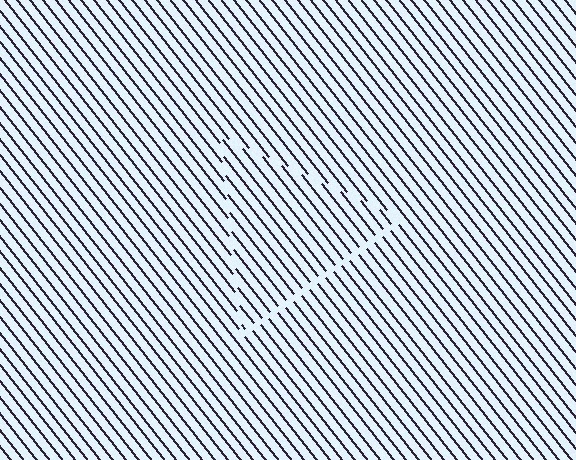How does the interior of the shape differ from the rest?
The interior of the shape contains the same grating, shifted by half a period — the contour is defined by the phase discontinuity where line-ends from the inner and outer gratings abut.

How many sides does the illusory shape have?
3 sides — the line-ends trace a triangle.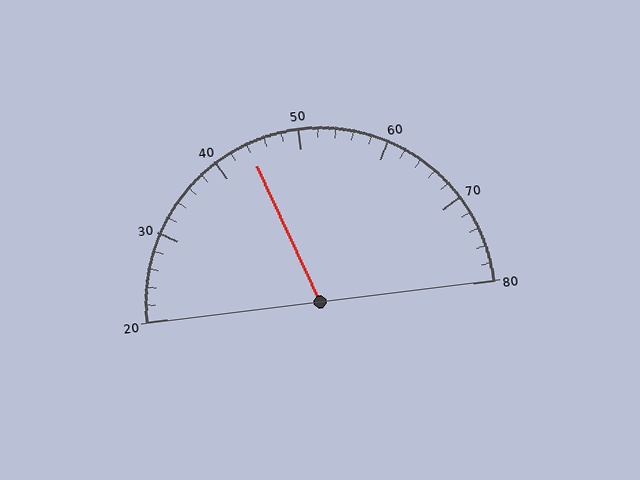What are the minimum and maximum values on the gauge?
The gauge ranges from 20 to 80.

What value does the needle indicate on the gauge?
The needle indicates approximately 44.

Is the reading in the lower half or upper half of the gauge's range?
The reading is in the lower half of the range (20 to 80).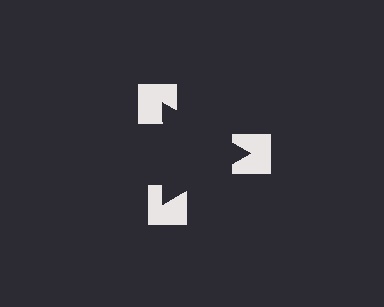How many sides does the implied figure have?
3 sides.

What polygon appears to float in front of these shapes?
An illusory triangle — its edges are inferred from the aligned wedge cuts in the notched squares, not physically drawn.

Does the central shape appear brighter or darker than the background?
It typically appears slightly darker than the background, even though no actual brightness change is drawn.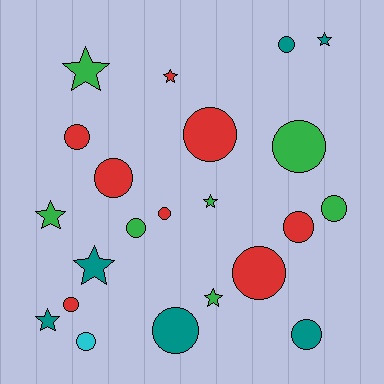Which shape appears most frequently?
Circle, with 14 objects.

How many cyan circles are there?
There is 1 cyan circle.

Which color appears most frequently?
Red, with 8 objects.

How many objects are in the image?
There are 22 objects.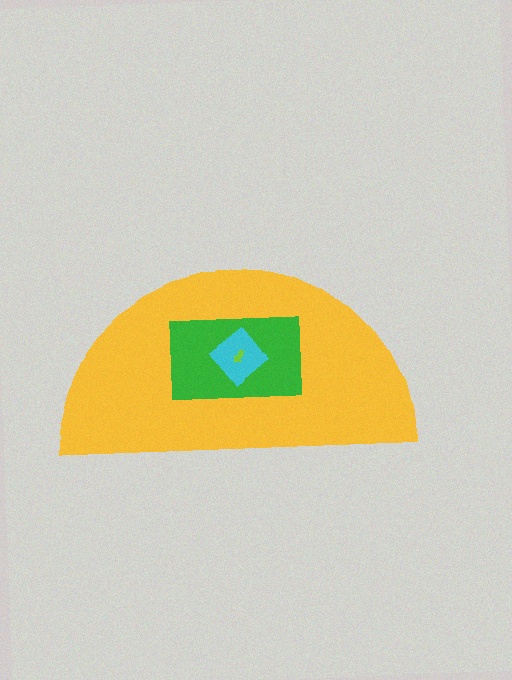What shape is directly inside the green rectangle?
The cyan diamond.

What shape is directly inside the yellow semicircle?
The green rectangle.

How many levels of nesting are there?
4.